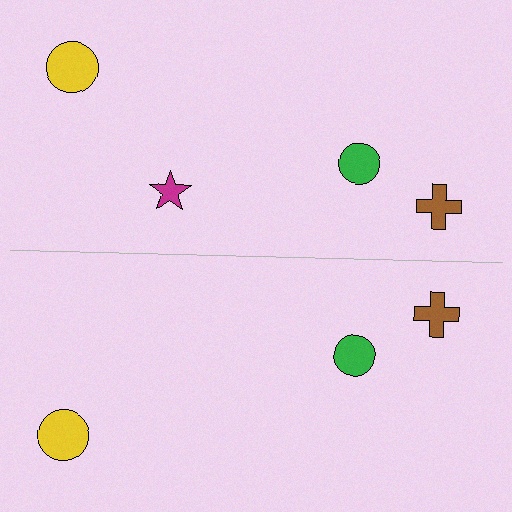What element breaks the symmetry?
A magenta star is missing from the bottom side.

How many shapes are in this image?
There are 7 shapes in this image.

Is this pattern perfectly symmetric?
No, the pattern is not perfectly symmetric. A magenta star is missing from the bottom side.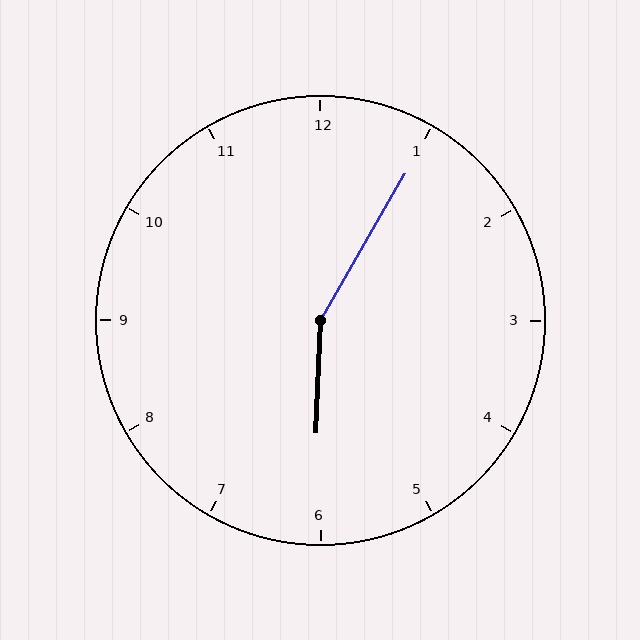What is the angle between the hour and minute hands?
Approximately 152 degrees.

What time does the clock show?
6:05.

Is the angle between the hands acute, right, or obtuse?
It is obtuse.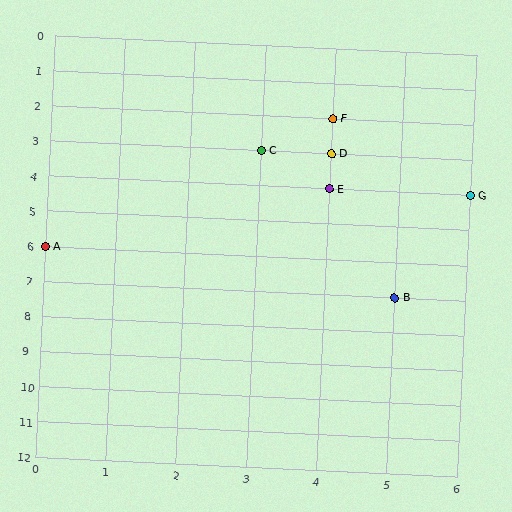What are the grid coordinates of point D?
Point D is at grid coordinates (4, 3).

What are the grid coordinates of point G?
Point G is at grid coordinates (6, 4).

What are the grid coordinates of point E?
Point E is at grid coordinates (4, 4).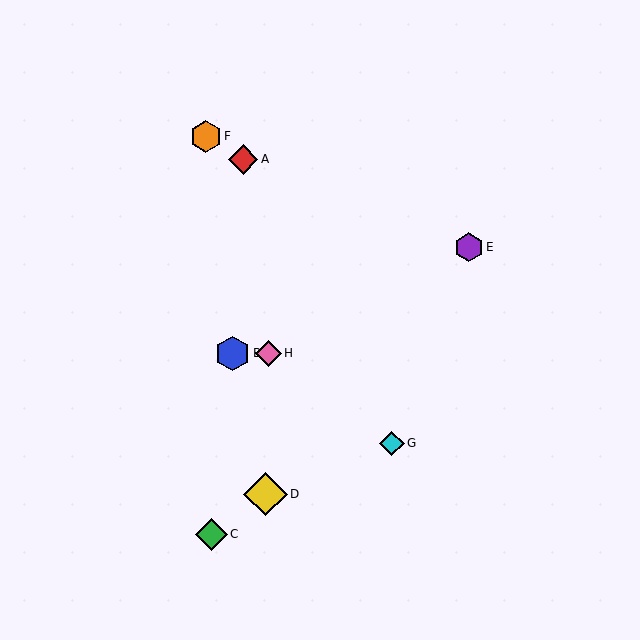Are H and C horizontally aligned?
No, H is at y≈353 and C is at y≈534.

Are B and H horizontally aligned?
Yes, both are at y≈353.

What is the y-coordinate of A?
Object A is at y≈159.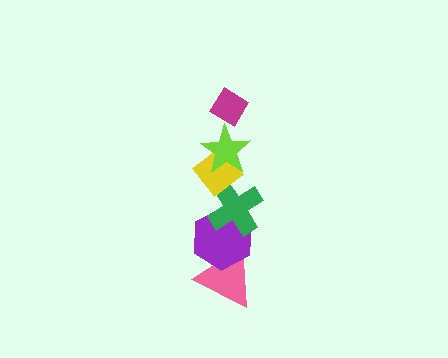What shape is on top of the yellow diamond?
The lime star is on top of the yellow diamond.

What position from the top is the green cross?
The green cross is 4th from the top.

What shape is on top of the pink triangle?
The purple hexagon is on top of the pink triangle.